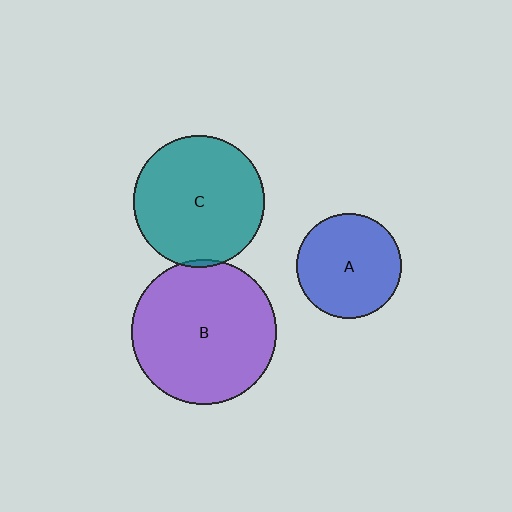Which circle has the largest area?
Circle B (purple).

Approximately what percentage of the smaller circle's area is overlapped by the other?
Approximately 5%.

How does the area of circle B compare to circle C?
Approximately 1.2 times.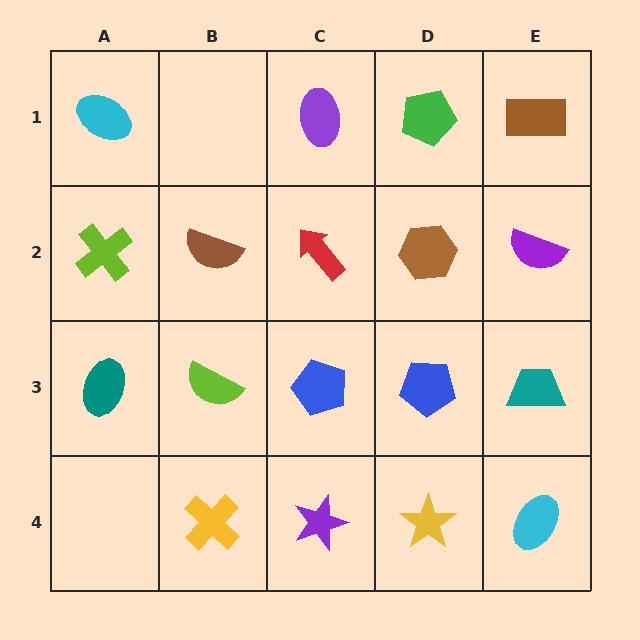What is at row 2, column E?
A purple semicircle.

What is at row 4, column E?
A cyan ellipse.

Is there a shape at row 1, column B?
No, that cell is empty.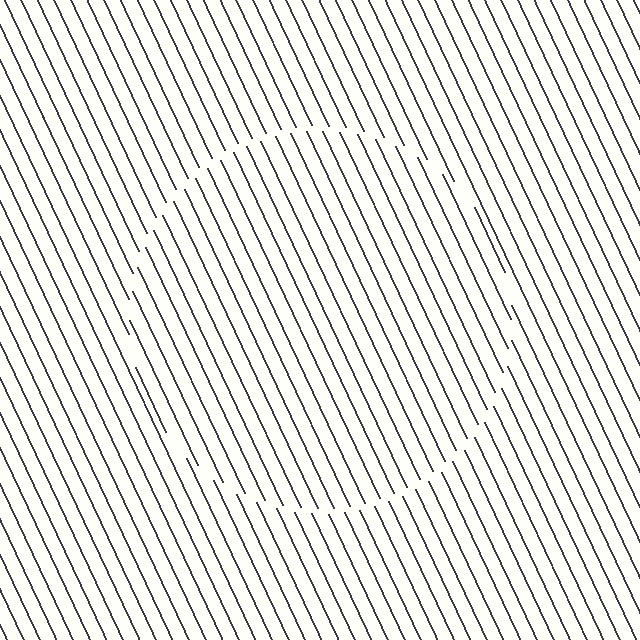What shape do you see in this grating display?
An illusory circle. The interior of the shape contains the same grating, shifted by half a period — the contour is defined by the phase discontinuity where line-ends from the inner and outer gratings abut.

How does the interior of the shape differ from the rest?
The interior of the shape contains the same grating, shifted by half a period — the contour is defined by the phase discontinuity where line-ends from the inner and outer gratings abut.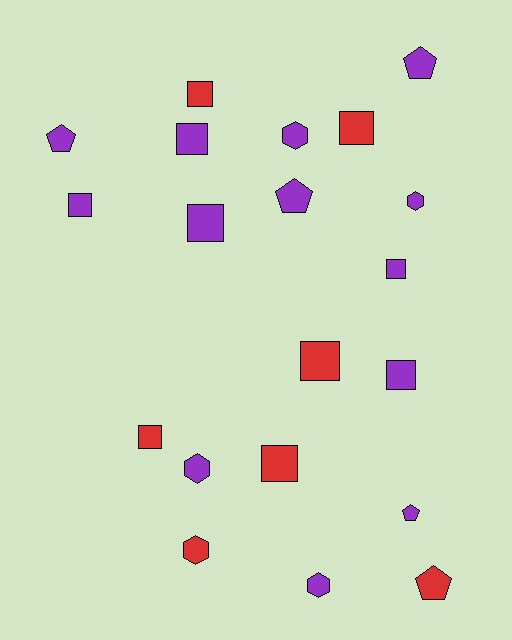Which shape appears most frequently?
Square, with 10 objects.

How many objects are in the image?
There are 20 objects.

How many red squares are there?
There are 5 red squares.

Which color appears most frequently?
Purple, with 13 objects.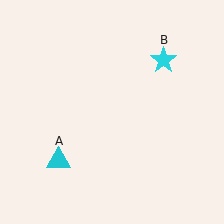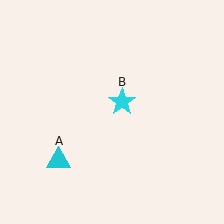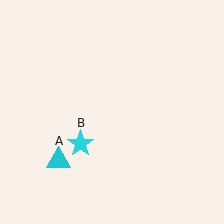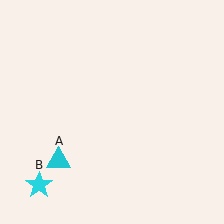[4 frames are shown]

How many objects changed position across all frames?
1 object changed position: cyan star (object B).